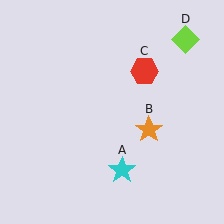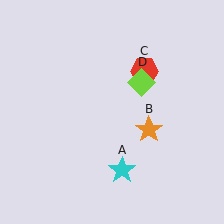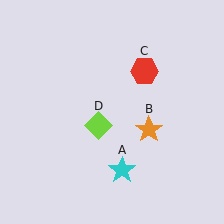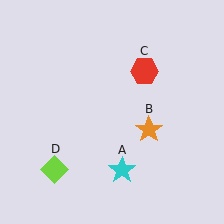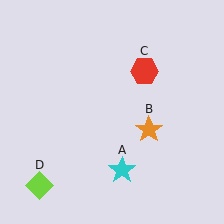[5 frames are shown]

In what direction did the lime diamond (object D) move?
The lime diamond (object D) moved down and to the left.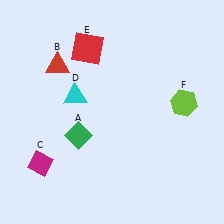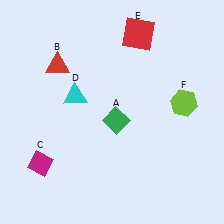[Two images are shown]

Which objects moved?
The objects that moved are: the green diamond (A), the red square (E).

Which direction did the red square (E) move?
The red square (E) moved right.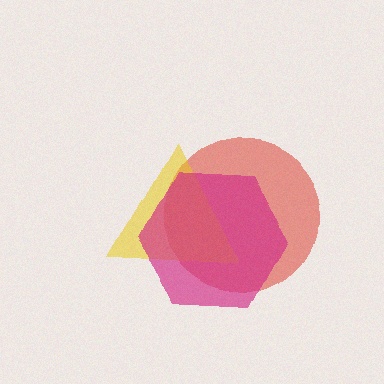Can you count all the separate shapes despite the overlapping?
Yes, there are 3 separate shapes.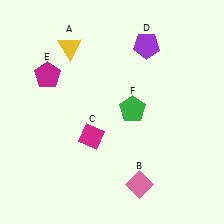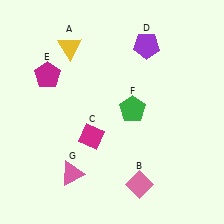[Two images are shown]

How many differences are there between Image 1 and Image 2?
There is 1 difference between the two images.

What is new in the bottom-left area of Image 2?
A pink triangle (G) was added in the bottom-left area of Image 2.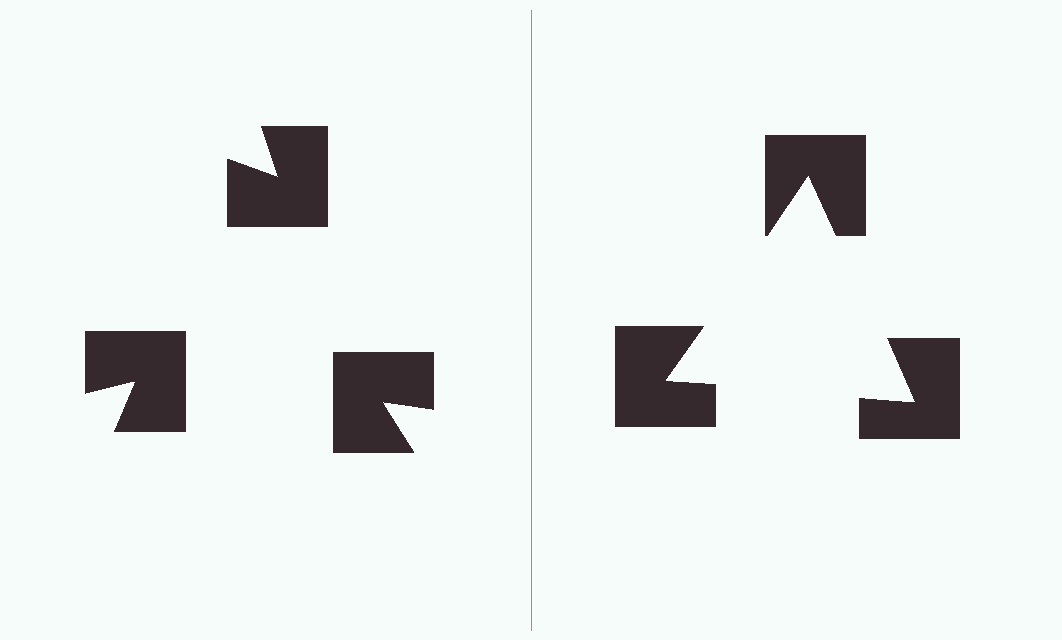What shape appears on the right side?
An illusory triangle.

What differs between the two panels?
The notched squares are positioned identically on both sides; only the wedge orientations differ. On the right they align to a triangle; on the left they are misaligned.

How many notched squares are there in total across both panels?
6 — 3 on each side.